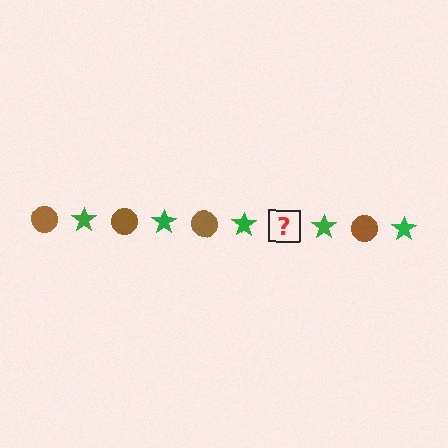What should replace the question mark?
The question mark should be replaced with a brown circle.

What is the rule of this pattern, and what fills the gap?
The rule is that the pattern alternates between brown circle and green star. The gap should be filled with a brown circle.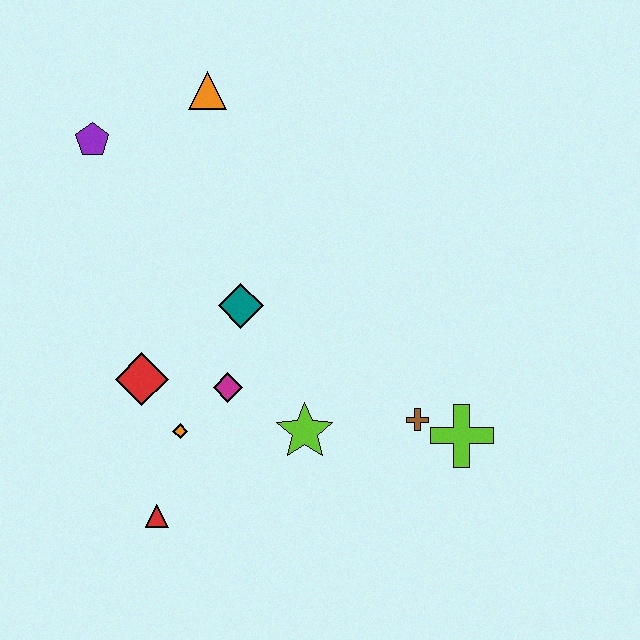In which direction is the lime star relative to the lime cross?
The lime star is to the left of the lime cross.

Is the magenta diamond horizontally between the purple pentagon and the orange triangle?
No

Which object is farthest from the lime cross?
The purple pentagon is farthest from the lime cross.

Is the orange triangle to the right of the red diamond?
Yes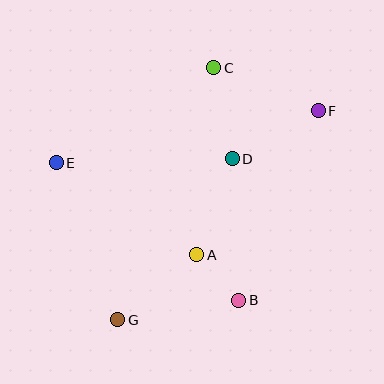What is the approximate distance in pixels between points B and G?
The distance between B and G is approximately 122 pixels.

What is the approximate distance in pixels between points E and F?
The distance between E and F is approximately 267 pixels.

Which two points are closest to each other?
Points A and B are closest to each other.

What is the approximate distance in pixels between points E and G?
The distance between E and G is approximately 169 pixels.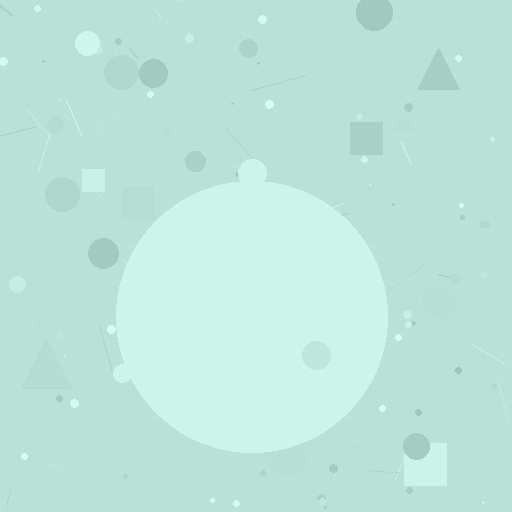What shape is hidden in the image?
A circle is hidden in the image.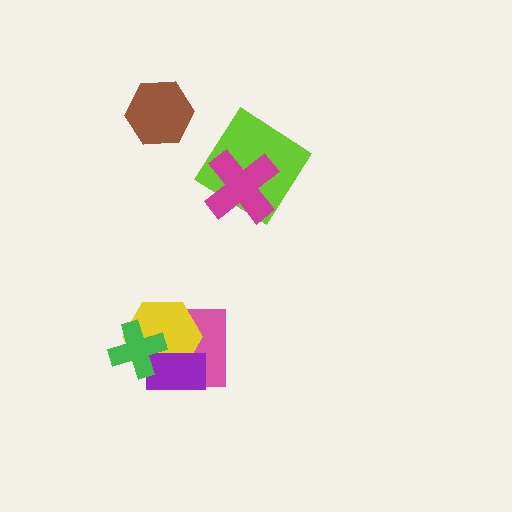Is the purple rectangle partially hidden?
Yes, it is partially covered by another shape.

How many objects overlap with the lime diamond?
1 object overlaps with the lime diamond.